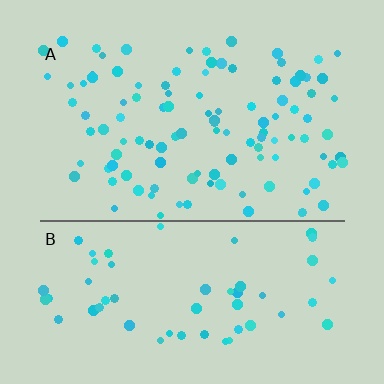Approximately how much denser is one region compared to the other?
Approximately 1.8× — region A over region B.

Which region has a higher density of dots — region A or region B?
A (the top).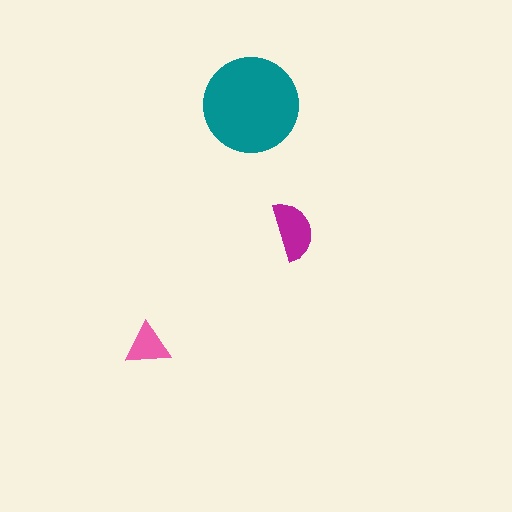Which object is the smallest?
The pink triangle.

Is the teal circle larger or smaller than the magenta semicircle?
Larger.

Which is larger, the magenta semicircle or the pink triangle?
The magenta semicircle.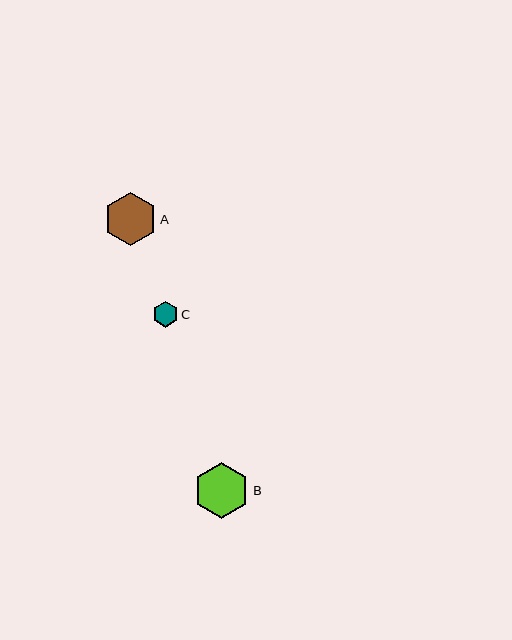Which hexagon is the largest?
Hexagon B is the largest with a size of approximately 56 pixels.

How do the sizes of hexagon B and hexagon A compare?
Hexagon B and hexagon A are approximately the same size.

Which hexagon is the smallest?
Hexagon C is the smallest with a size of approximately 26 pixels.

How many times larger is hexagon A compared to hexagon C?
Hexagon A is approximately 2.0 times the size of hexagon C.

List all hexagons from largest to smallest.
From largest to smallest: B, A, C.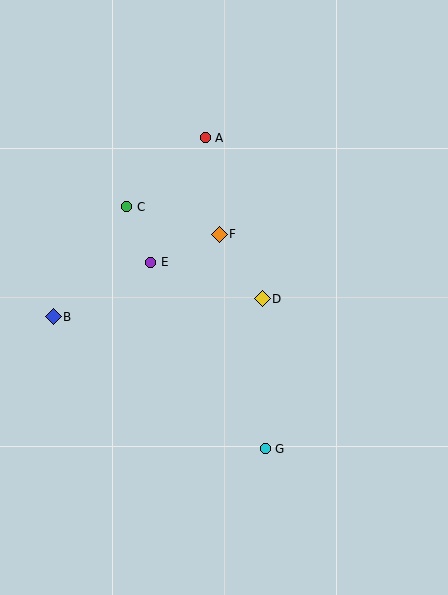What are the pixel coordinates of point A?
Point A is at (205, 138).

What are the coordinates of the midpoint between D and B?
The midpoint between D and B is at (158, 308).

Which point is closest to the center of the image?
Point D at (262, 299) is closest to the center.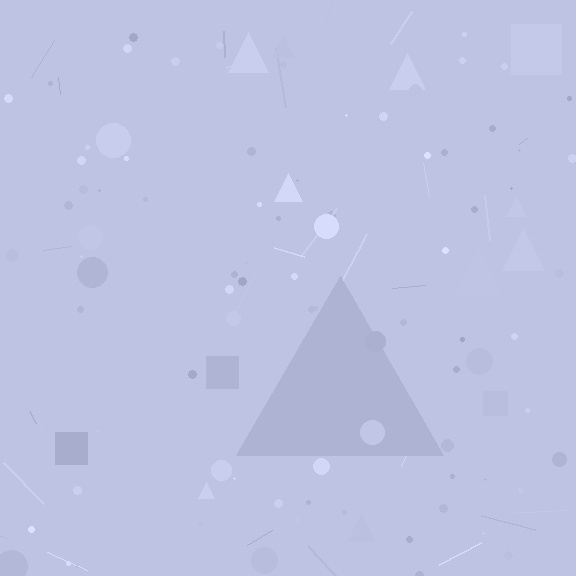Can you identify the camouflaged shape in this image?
The camouflaged shape is a triangle.